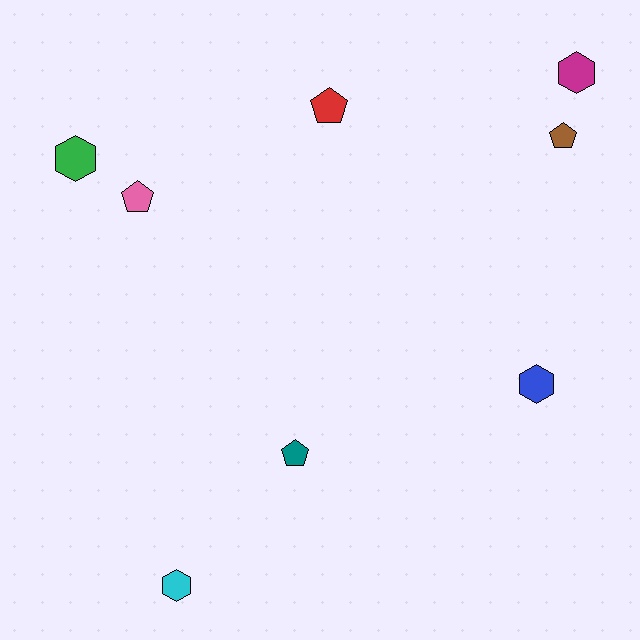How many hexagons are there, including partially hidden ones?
There are 4 hexagons.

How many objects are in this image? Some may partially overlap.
There are 8 objects.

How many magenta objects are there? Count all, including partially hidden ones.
There is 1 magenta object.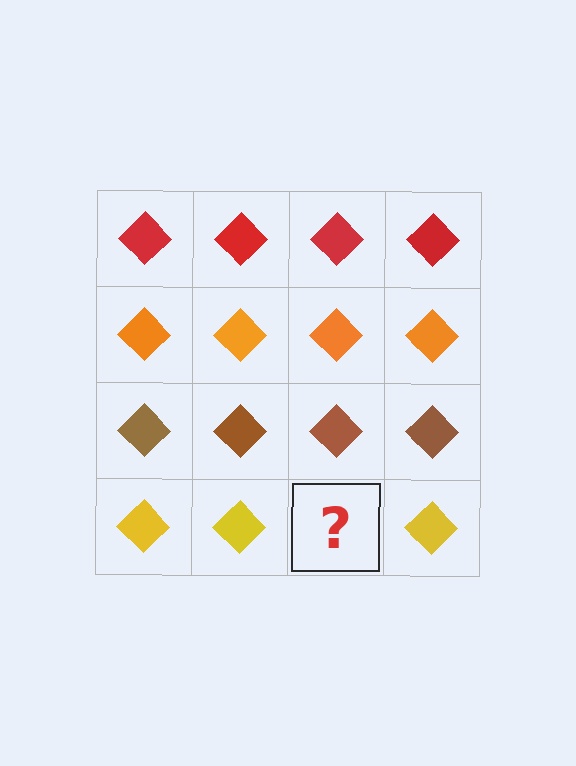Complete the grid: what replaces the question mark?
The question mark should be replaced with a yellow diamond.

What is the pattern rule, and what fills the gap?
The rule is that each row has a consistent color. The gap should be filled with a yellow diamond.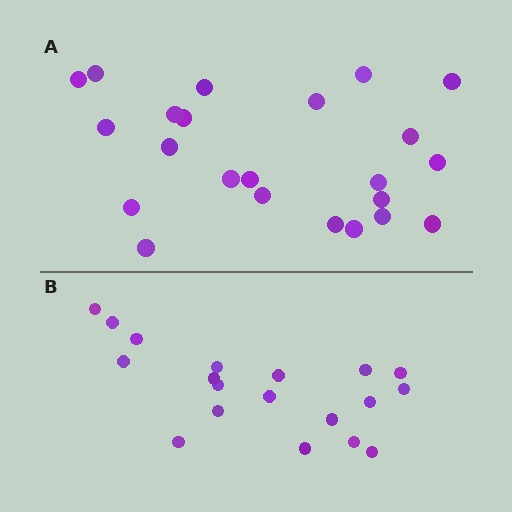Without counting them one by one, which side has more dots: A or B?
Region A (the top region) has more dots.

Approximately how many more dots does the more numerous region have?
Region A has about 4 more dots than region B.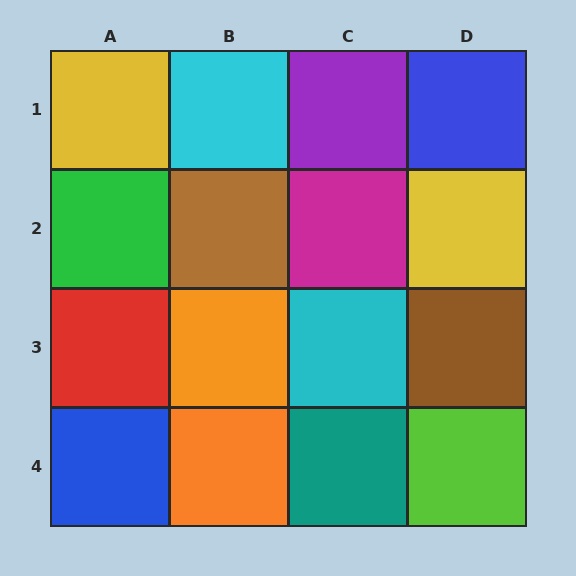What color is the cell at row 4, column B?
Orange.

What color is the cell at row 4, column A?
Blue.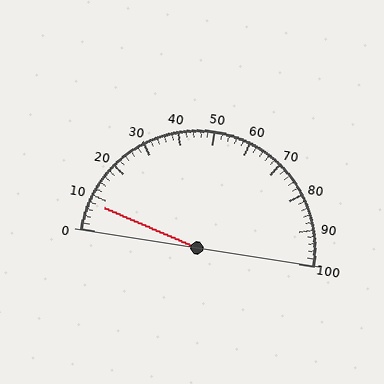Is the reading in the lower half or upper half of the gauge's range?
The reading is in the lower half of the range (0 to 100).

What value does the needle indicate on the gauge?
The needle indicates approximately 8.